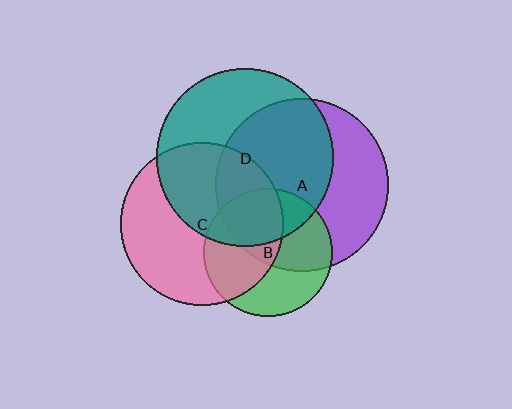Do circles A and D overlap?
Yes.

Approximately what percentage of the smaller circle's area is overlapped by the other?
Approximately 55%.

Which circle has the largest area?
Circle D (teal).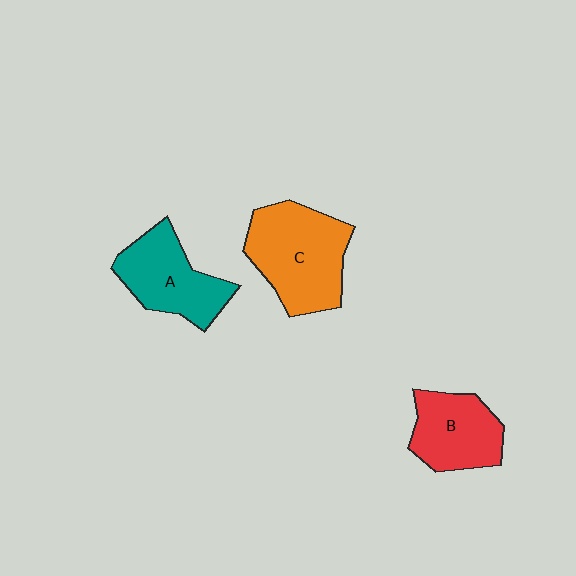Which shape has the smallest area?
Shape B (red).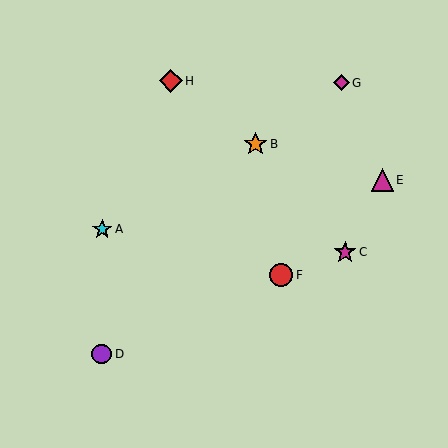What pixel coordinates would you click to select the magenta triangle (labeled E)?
Click at (382, 180) to select the magenta triangle E.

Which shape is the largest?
The orange star (labeled B) is the largest.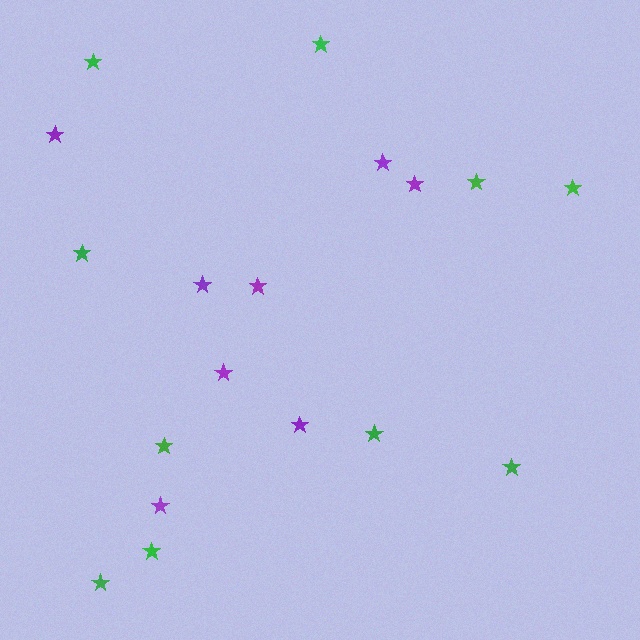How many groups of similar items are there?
There are 2 groups: one group of green stars (10) and one group of purple stars (8).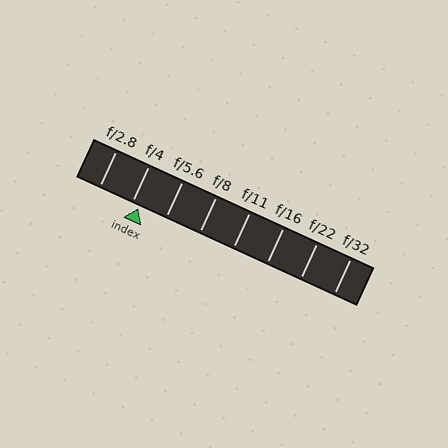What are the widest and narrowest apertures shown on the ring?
The widest aperture shown is f/2.8 and the narrowest is f/32.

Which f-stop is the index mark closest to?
The index mark is closest to f/4.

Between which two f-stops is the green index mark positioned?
The index mark is between f/4 and f/5.6.